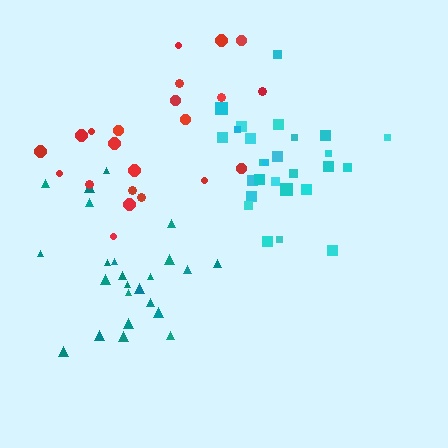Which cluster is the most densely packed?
Cyan.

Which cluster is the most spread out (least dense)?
Red.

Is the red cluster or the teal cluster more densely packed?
Teal.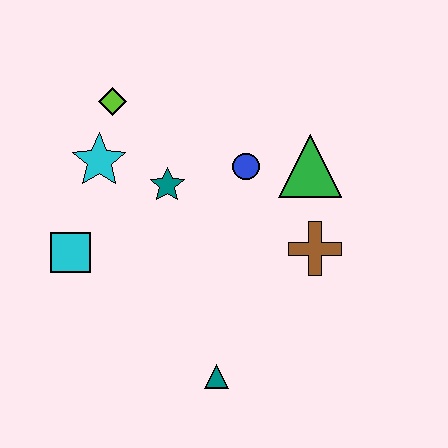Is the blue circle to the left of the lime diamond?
No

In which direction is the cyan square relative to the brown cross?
The cyan square is to the left of the brown cross.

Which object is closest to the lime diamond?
The cyan star is closest to the lime diamond.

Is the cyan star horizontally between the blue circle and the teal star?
No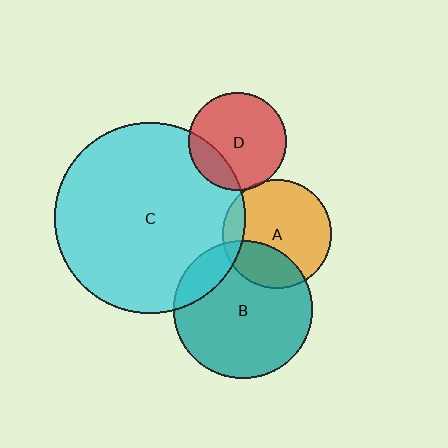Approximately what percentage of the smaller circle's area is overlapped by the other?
Approximately 25%.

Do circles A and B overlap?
Yes.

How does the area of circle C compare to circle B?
Approximately 1.9 times.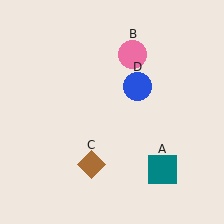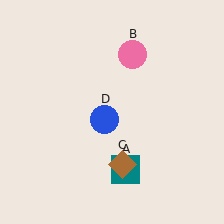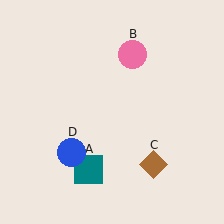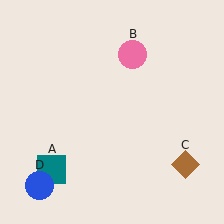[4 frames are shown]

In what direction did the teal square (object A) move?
The teal square (object A) moved left.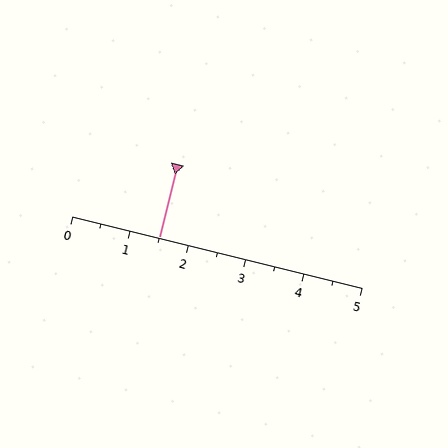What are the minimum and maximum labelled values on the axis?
The axis runs from 0 to 5.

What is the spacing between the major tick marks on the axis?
The major ticks are spaced 1 apart.